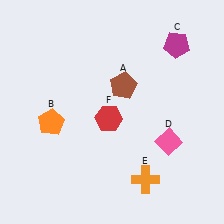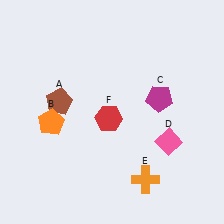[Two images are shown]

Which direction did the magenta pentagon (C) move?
The magenta pentagon (C) moved down.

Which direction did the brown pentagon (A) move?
The brown pentagon (A) moved left.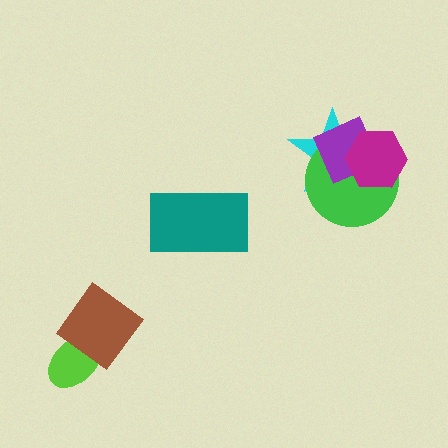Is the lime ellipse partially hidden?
Yes, it is partially covered by another shape.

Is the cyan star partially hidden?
Yes, it is partially covered by another shape.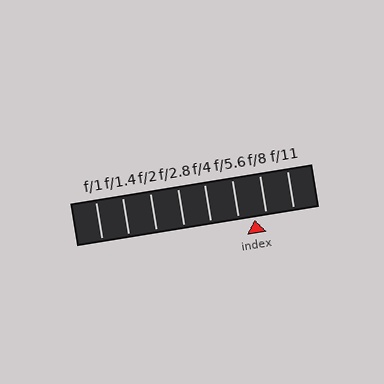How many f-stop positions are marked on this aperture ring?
There are 8 f-stop positions marked.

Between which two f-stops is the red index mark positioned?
The index mark is between f/5.6 and f/8.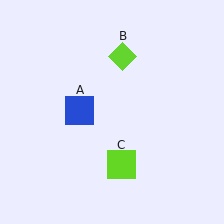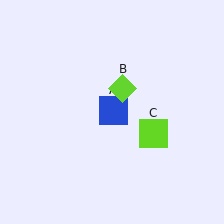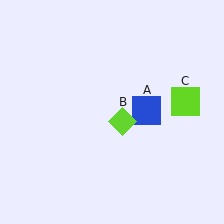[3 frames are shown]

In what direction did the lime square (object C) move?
The lime square (object C) moved up and to the right.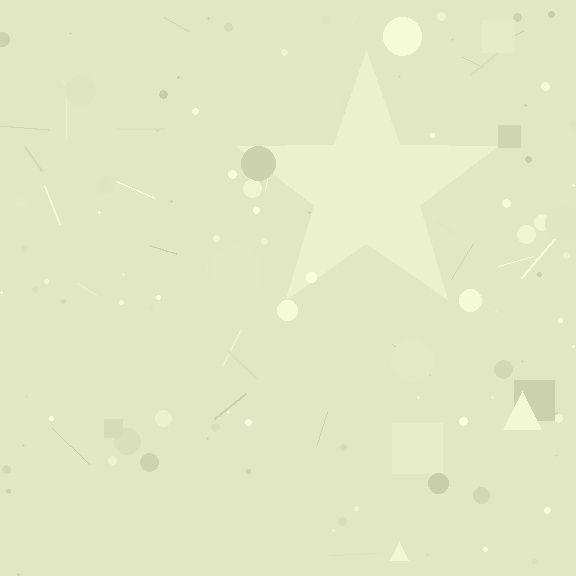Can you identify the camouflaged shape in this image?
The camouflaged shape is a star.